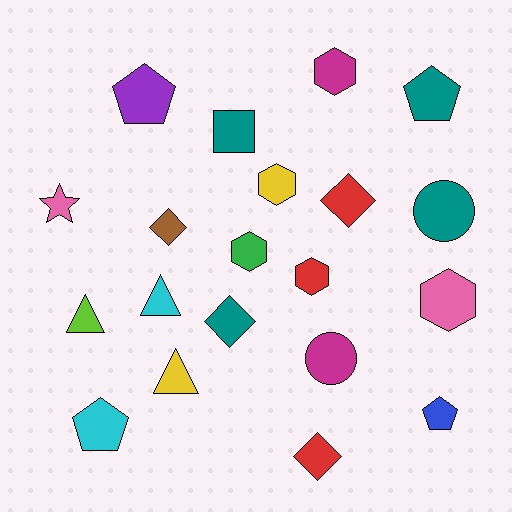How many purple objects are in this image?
There is 1 purple object.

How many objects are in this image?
There are 20 objects.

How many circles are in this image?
There are 2 circles.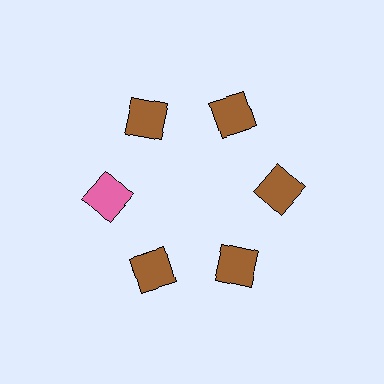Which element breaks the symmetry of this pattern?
The pink square at roughly the 9 o'clock position breaks the symmetry. All other shapes are brown squares.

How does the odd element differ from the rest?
It has a different color: pink instead of brown.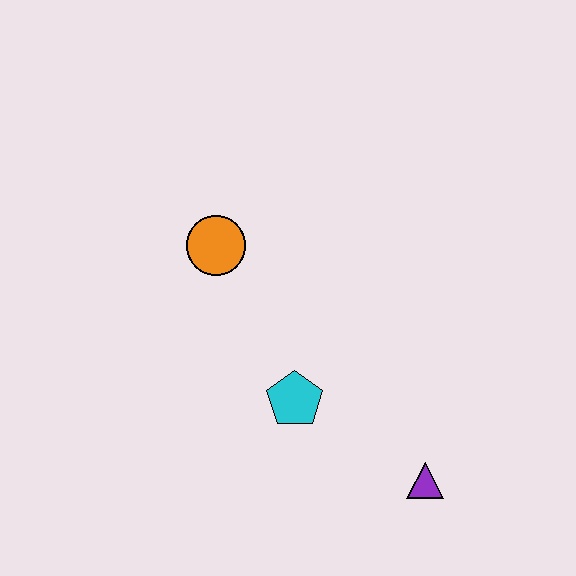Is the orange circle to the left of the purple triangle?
Yes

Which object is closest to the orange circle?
The cyan pentagon is closest to the orange circle.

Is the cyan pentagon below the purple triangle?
No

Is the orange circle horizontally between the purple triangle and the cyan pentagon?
No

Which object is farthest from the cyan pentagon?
The orange circle is farthest from the cyan pentagon.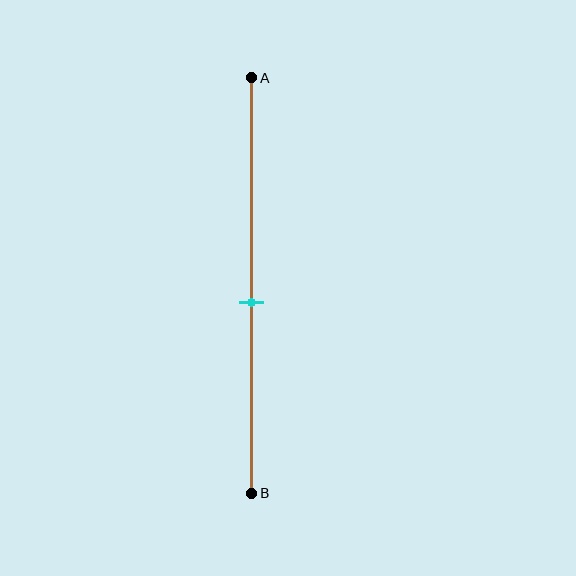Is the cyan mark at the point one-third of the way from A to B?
No, the mark is at about 55% from A, not at the 33% one-third point.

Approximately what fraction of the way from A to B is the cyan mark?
The cyan mark is approximately 55% of the way from A to B.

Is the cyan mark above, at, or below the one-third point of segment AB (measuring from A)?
The cyan mark is below the one-third point of segment AB.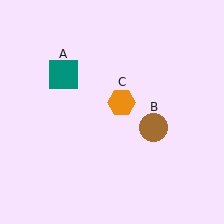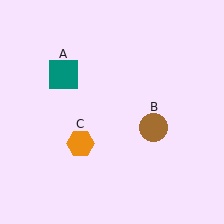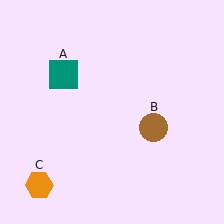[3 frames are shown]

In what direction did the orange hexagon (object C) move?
The orange hexagon (object C) moved down and to the left.